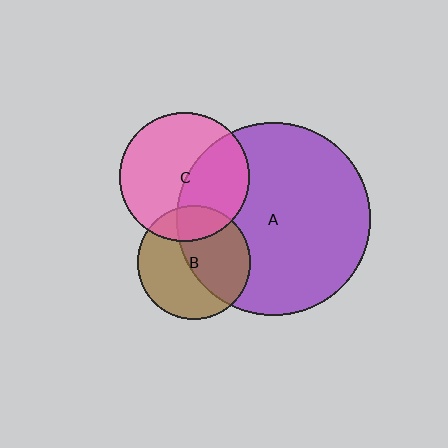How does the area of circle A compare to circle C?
Approximately 2.2 times.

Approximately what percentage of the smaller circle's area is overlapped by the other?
Approximately 20%.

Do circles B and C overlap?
Yes.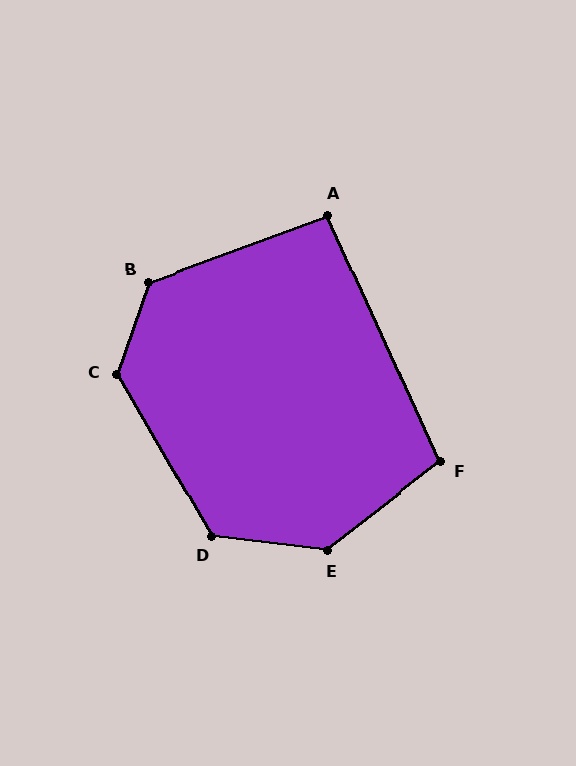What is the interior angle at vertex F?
Approximately 103 degrees (obtuse).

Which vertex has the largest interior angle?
E, at approximately 135 degrees.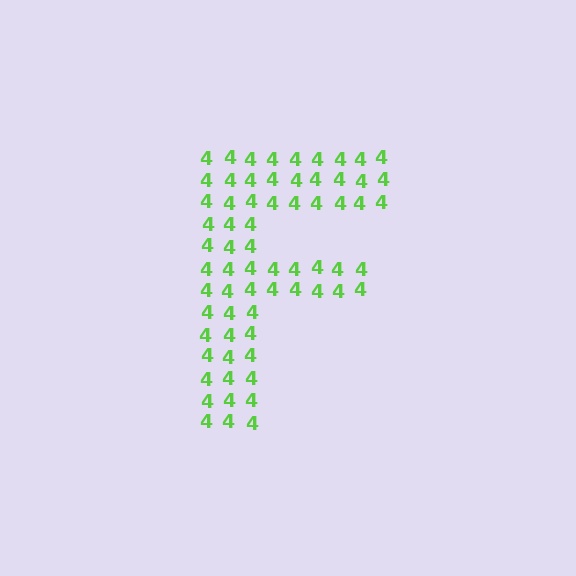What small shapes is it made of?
It is made of small digit 4's.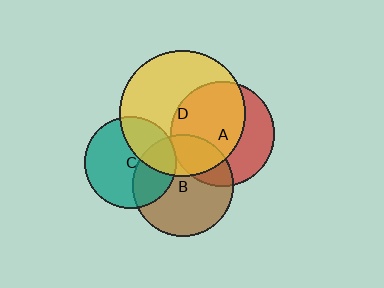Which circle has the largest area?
Circle D (yellow).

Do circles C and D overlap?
Yes.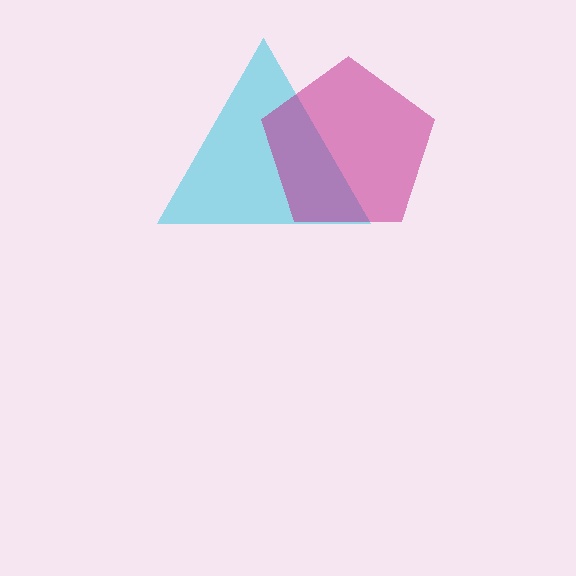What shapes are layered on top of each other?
The layered shapes are: a cyan triangle, a magenta pentagon.